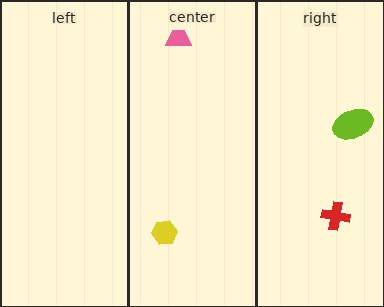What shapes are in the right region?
The red cross, the lime ellipse.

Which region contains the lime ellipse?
The right region.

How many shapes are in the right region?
2.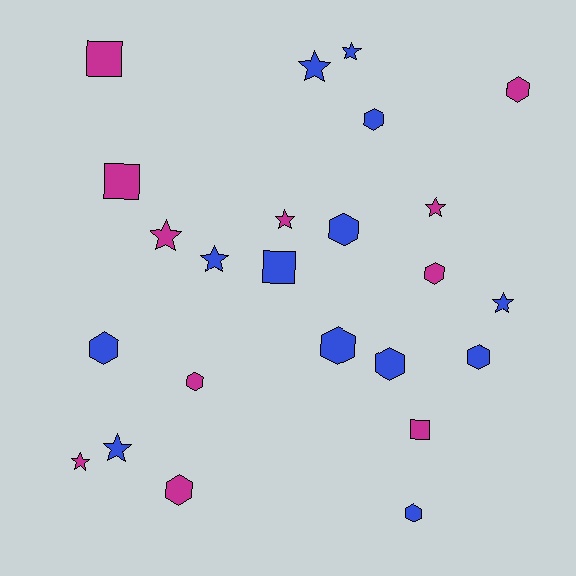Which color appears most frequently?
Blue, with 13 objects.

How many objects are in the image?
There are 24 objects.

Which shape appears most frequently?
Hexagon, with 11 objects.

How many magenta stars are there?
There are 4 magenta stars.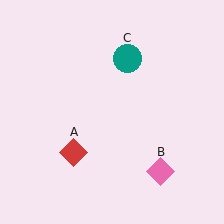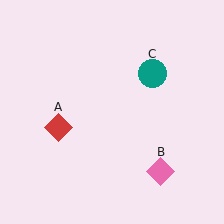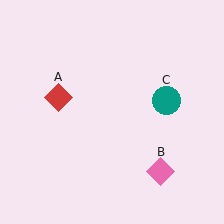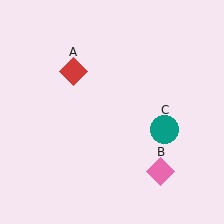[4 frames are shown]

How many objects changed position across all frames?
2 objects changed position: red diamond (object A), teal circle (object C).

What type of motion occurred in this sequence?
The red diamond (object A), teal circle (object C) rotated clockwise around the center of the scene.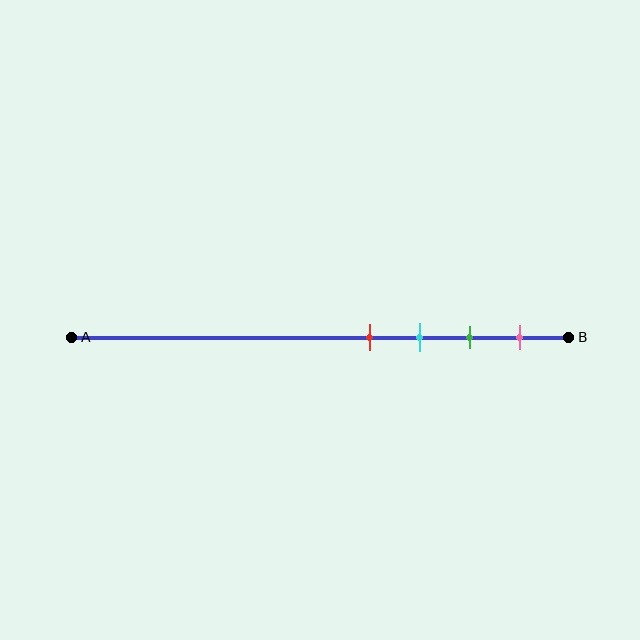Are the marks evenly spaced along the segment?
Yes, the marks are approximately evenly spaced.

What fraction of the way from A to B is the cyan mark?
The cyan mark is approximately 70% (0.7) of the way from A to B.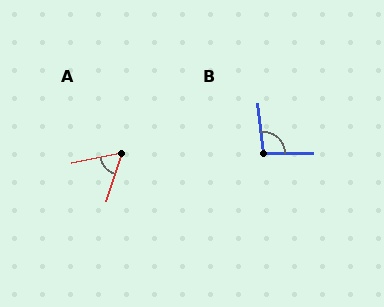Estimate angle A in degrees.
Approximately 61 degrees.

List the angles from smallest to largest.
A (61°), B (97°).